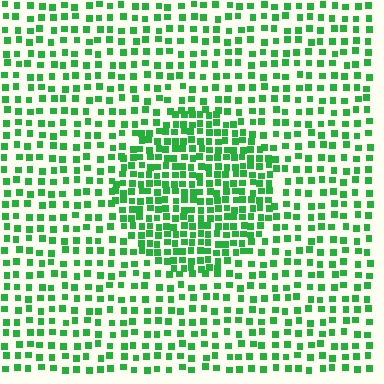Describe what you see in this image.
The image contains small green elements arranged at two different densities. A circle-shaped region is visible where the elements are more densely packed than the surrounding area.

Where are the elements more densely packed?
The elements are more densely packed inside the circle boundary.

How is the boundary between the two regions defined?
The boundary is defined by a change in element density (approximately 1.9x ratio). All elements are the same color, size, and shape.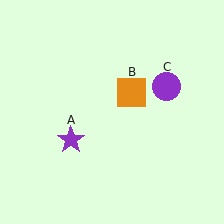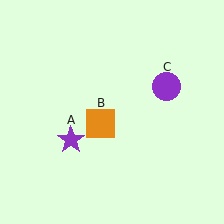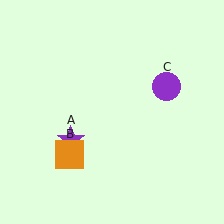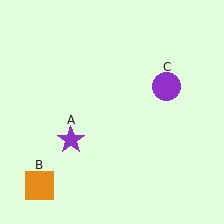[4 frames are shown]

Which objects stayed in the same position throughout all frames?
Purple star (object A) and purple circle (object C) remained stationary.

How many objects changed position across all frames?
1 object changed position: orange square (object B).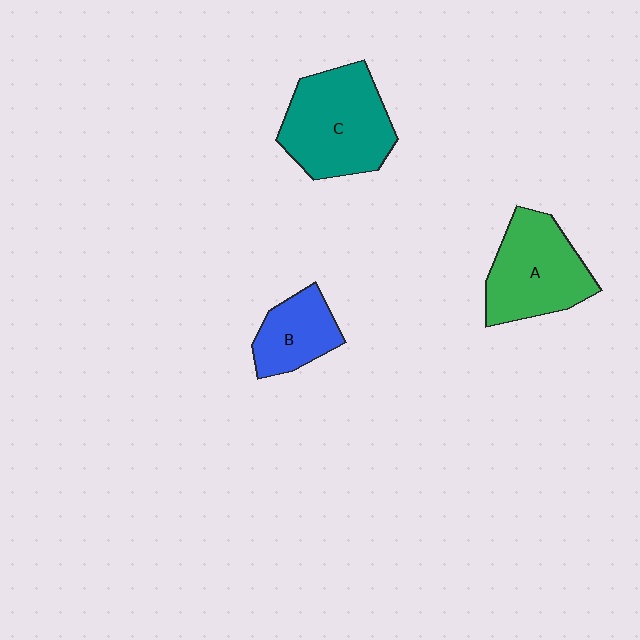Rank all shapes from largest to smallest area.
From largest to smallest: C (teal), A (green), B (blue).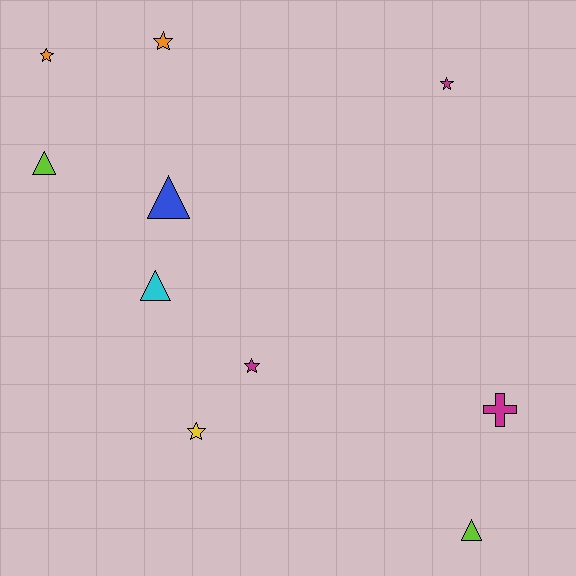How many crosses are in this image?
There is 1 cross.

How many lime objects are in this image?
There are 2 lime objects.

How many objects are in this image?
There are 10 objects.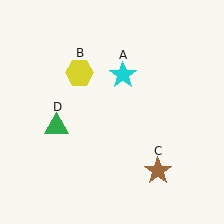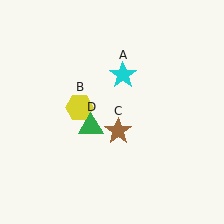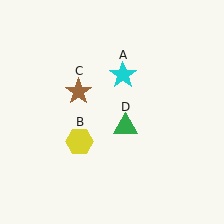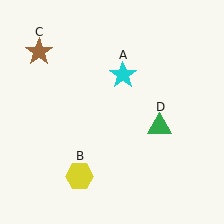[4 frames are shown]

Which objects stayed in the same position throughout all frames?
Cyan star (object A) remained stationary.